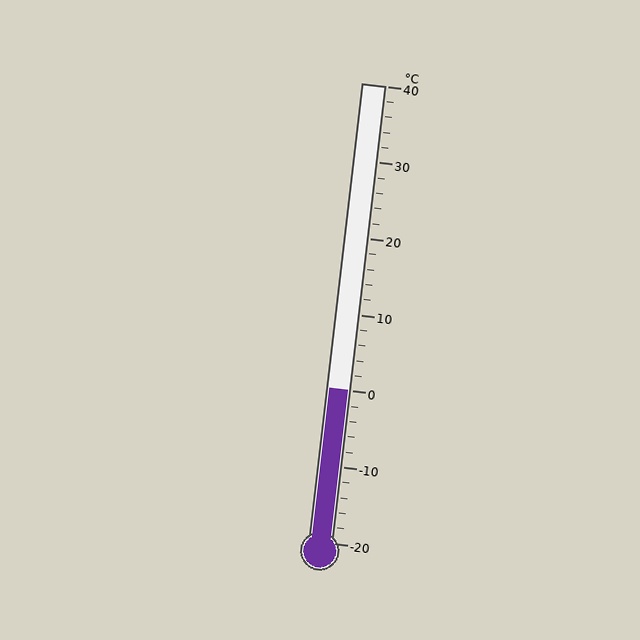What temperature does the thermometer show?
The thermometer shows approximately 0°C.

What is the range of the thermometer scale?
The thermometer scale ranges from -20°C to 40°C.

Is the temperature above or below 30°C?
The temperature is below 30°C.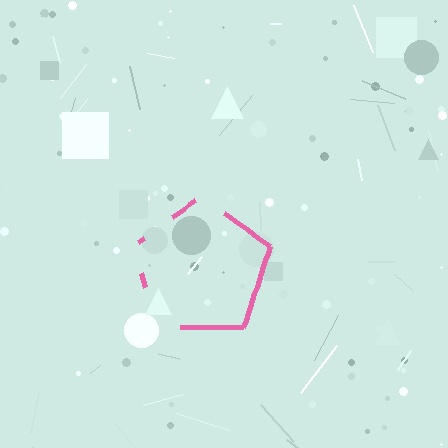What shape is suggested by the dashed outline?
The dashed outline suggests a pentagon.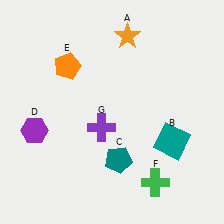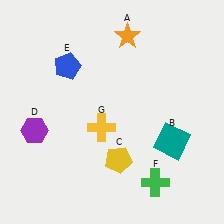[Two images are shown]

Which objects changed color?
C changed from teal to yellow. E changed from orange to blue. G changed from purple to yellow.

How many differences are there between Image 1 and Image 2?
There are 3 differences between the two images.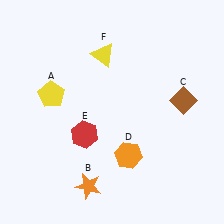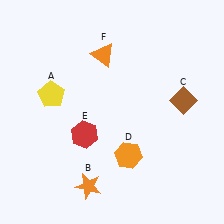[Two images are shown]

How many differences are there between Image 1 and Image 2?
There is 1 difference between the two images.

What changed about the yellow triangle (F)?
In Image 1, F is yellow. In Image 2, it changed to orange.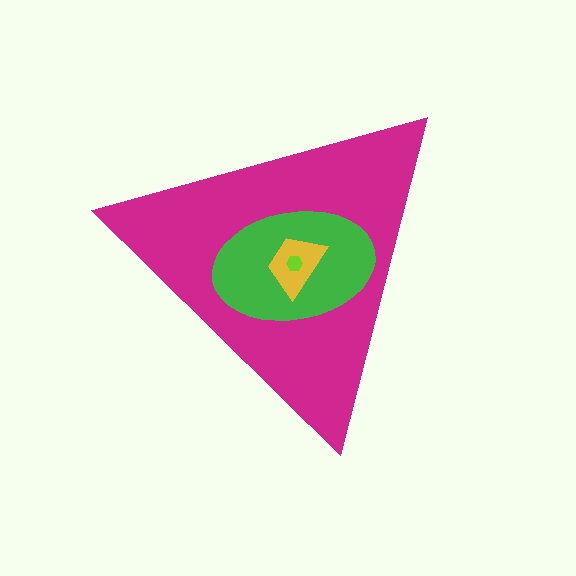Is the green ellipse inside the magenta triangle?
Yes.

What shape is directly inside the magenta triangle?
The green ellipse.